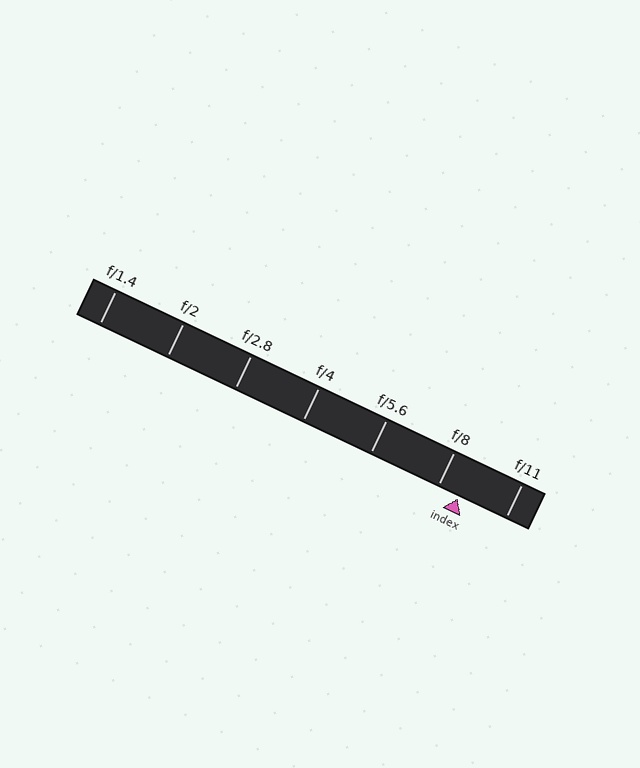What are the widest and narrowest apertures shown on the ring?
The widest aperture shown is f/1.4 and the narrowest is f/11.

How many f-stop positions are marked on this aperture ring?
There are 7 f-stop positions marked.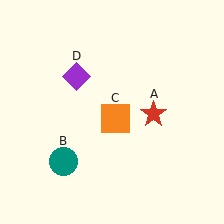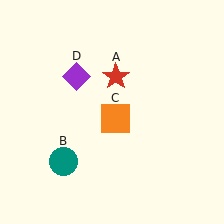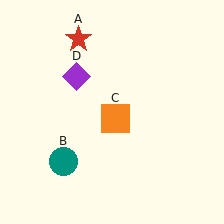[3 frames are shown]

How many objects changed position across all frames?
1 object changed position: red star (object A).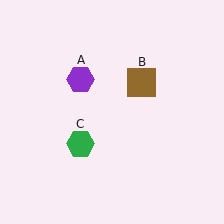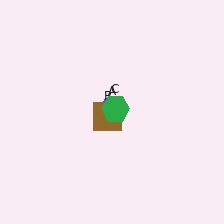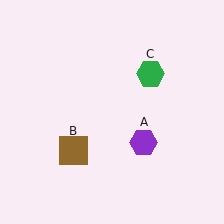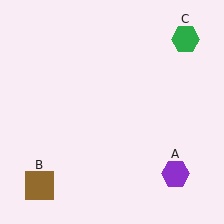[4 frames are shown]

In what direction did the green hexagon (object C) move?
The green hexagon (object C) moved up and to the right.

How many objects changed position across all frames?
3 objects changed position: purple hexagon (object A), brown square (object B), green hexagon (object C).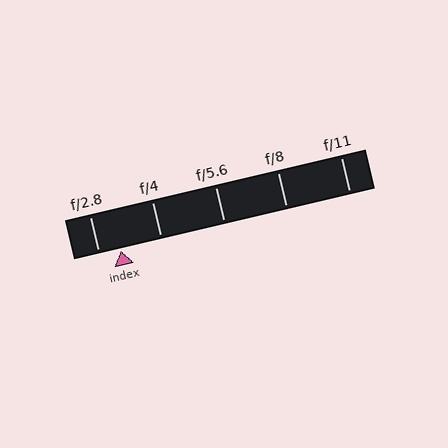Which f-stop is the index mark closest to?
The index mark is closest to f/2.8.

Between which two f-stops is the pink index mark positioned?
The index mark is between f/2.8 and f/4.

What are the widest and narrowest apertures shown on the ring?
The widest aperture shown is f/2.8 and the narrowest is f/11.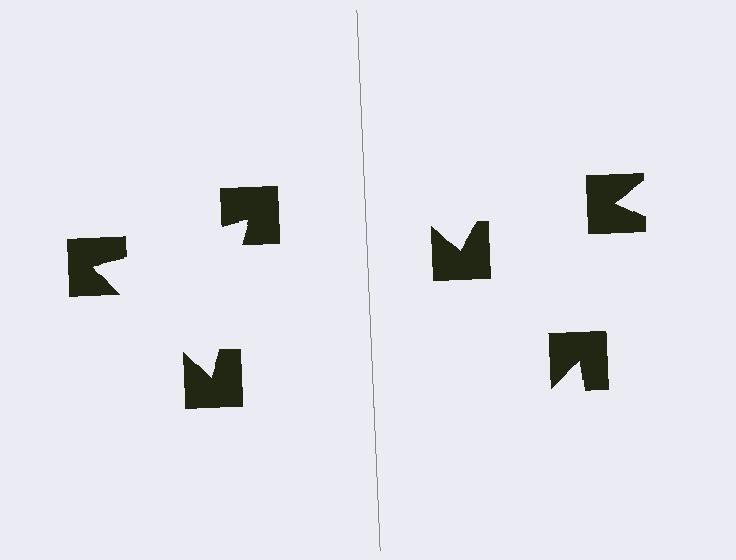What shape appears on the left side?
An illusory triangle.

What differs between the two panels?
The notched squares are positioned identically on both sides; only the wedge orientations differ. On the left they align to a triangle; on the right they are misaligned.